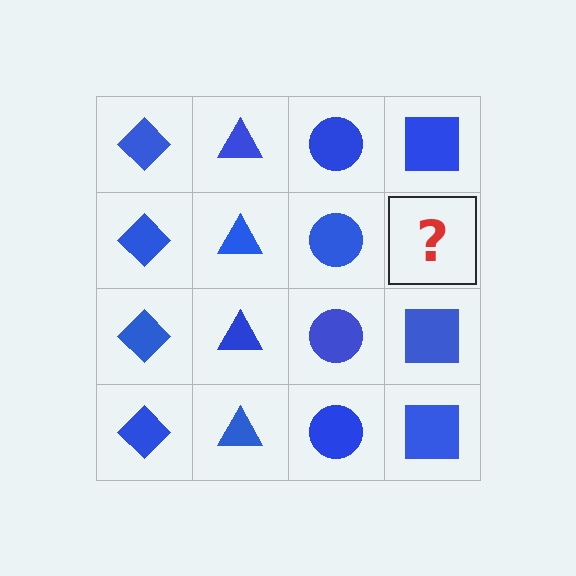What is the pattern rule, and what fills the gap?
The rule is that each column has a consistent shape. The gap should be filled with a blue square.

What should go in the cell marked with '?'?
The missing cell should contain a blue square.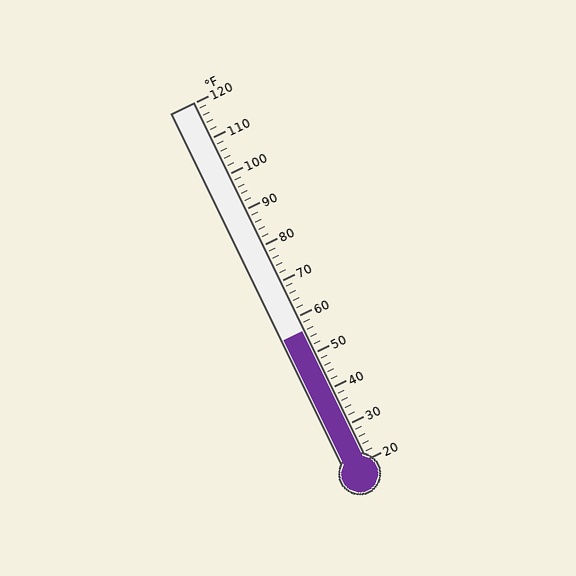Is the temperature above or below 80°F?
The temperature is below 80°F.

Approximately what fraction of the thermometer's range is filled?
The thermometer is filled to approximately 35% of its range.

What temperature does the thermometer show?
The thermometer shows approximately 56°F.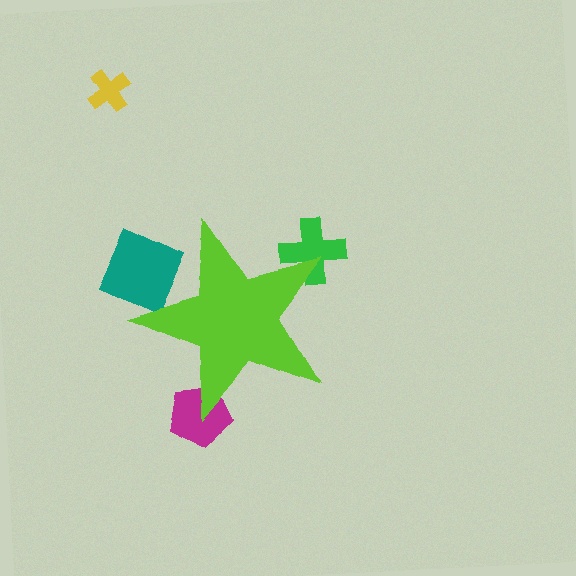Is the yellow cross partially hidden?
No, the yellow cross is fully visible.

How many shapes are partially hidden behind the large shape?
3 shapes are partially hidden.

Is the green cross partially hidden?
Yes, the green cross is partially hidden behind the lime star.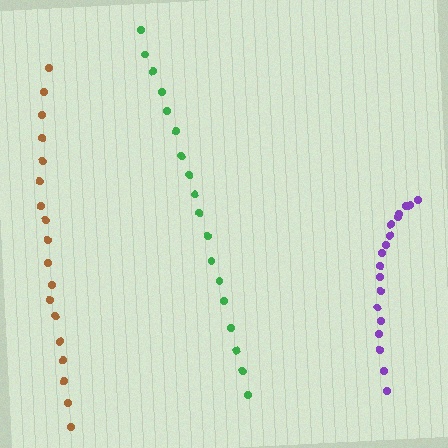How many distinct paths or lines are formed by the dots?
There are 3 distinct paths.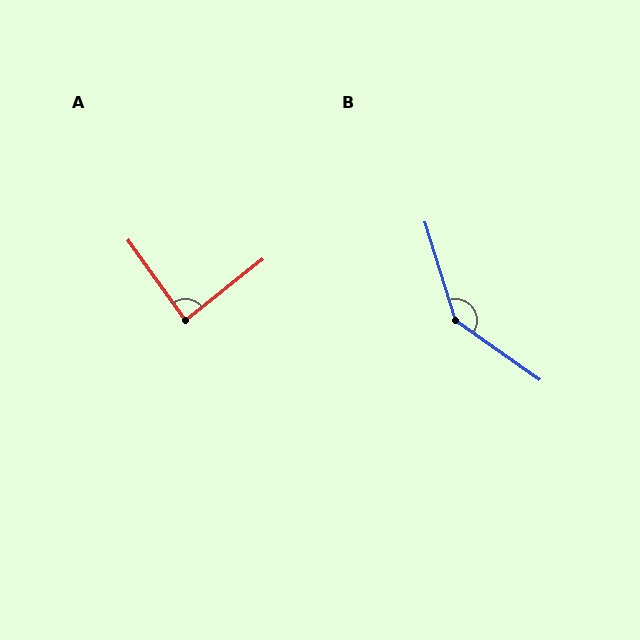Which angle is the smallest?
A, at approximately 87 degrees.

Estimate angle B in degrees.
Approximately 143 degrees.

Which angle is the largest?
B, at approximately 143 degrees.